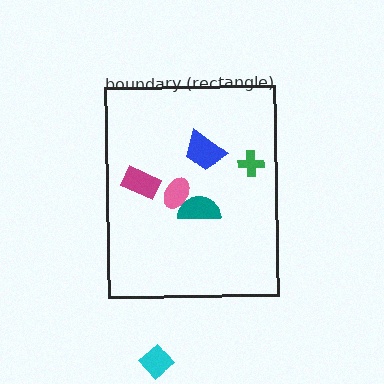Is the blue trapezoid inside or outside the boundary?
Inside.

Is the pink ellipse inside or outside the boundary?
Inside.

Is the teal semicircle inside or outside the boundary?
Inside.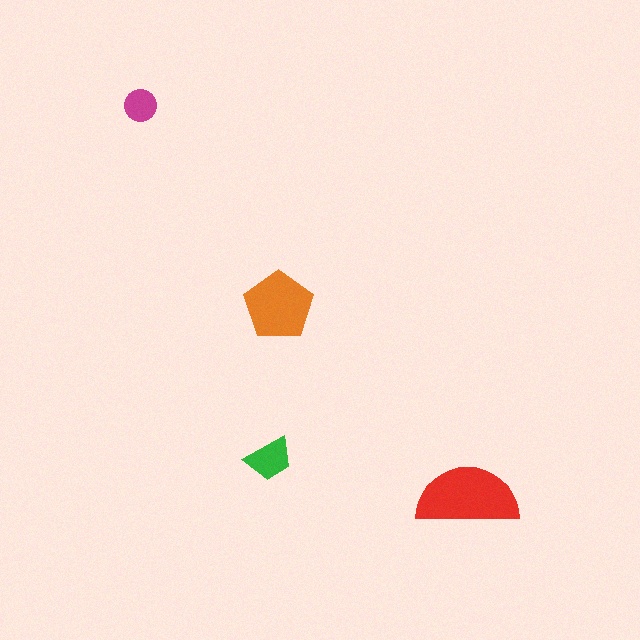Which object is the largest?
The red semicircle.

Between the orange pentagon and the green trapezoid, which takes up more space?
The orange pentagon.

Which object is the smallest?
The magenta circle.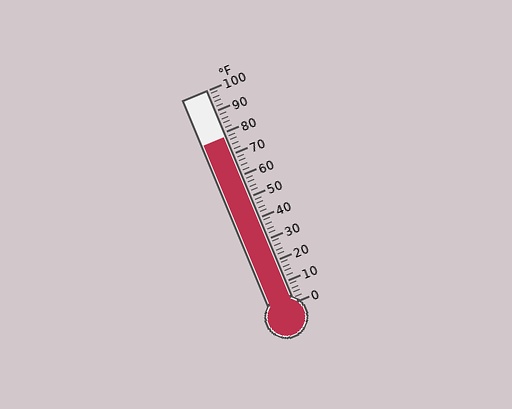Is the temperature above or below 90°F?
The temperature is below 90°F.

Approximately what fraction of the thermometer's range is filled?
The thermometer is filled to approximately 80% of its range.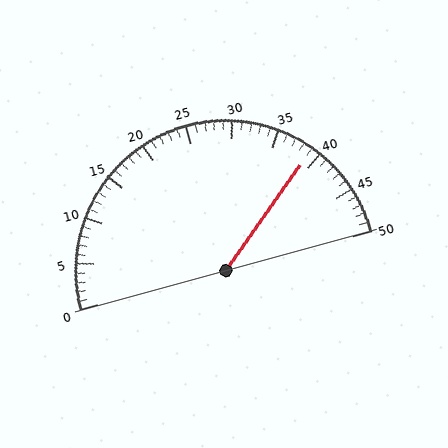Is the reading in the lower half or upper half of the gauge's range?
The reading is in the upper half of the range (0 to 50).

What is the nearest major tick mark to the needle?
The nearest major tick mark is 40.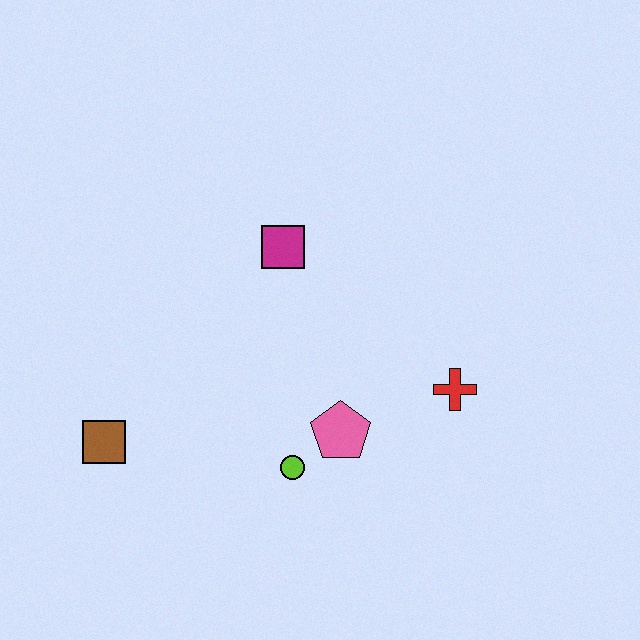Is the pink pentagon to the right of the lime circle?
Yes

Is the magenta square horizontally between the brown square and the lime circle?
Yes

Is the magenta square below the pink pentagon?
No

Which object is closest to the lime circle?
The pink pentagon is closest to the lime circle.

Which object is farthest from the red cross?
The brown square is farthest from the red cross.